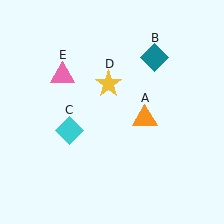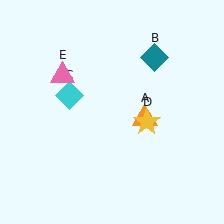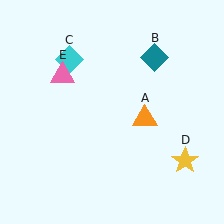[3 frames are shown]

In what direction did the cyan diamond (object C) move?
The cyan diamond (object C) moved up.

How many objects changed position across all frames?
2 objects changed position: cyan diamond (object C), yellow star (object D).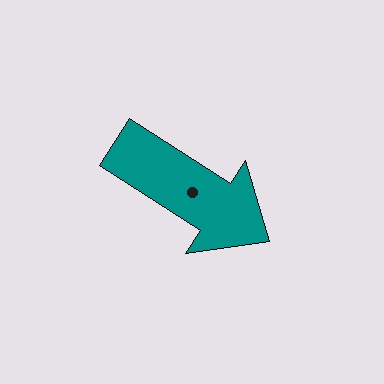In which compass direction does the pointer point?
Southeast.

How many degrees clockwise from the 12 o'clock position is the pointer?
Approximately 123 degrees.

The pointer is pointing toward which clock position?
Roughly 4 o'clock.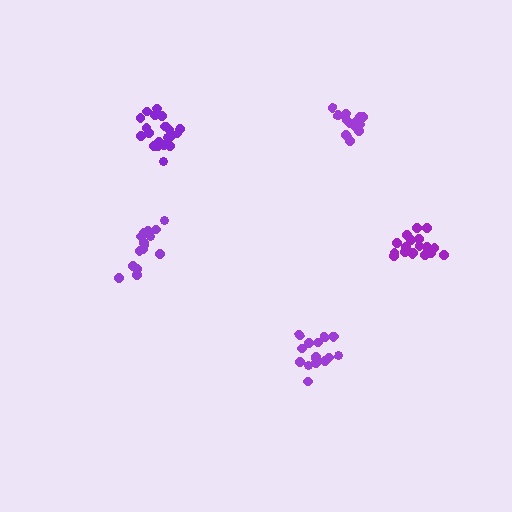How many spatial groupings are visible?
There are 5 spatial groupings.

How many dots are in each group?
Group 1: 16 dots, Group 2: 21 dots, Group 3: 15 dots, Group 4: 20 dots, Group 5: 15 dots (87 total).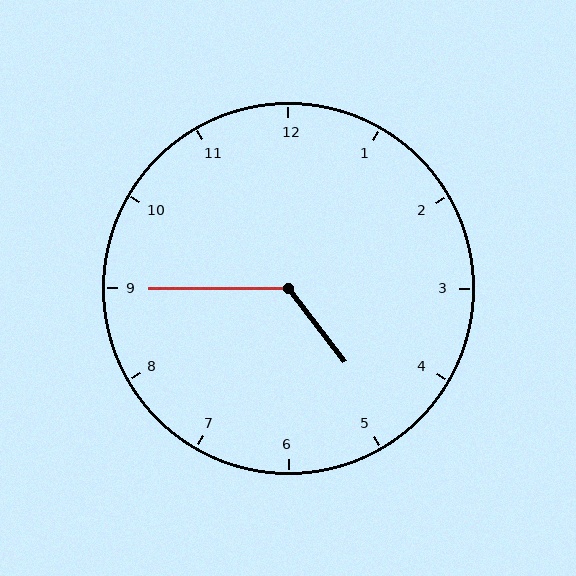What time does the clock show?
4:45.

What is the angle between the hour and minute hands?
Approximately 128 degrees.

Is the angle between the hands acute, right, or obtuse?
It is obtuse.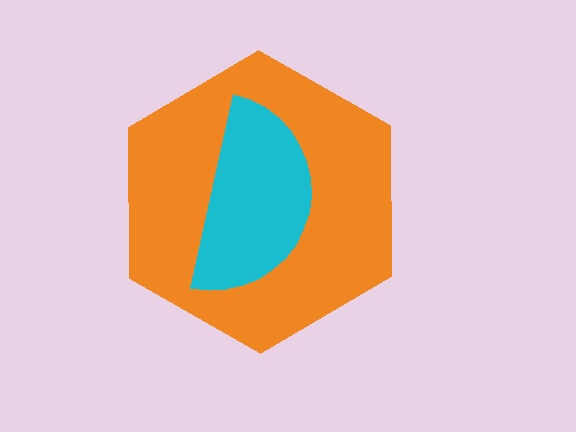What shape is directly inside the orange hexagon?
The cyan semicircle.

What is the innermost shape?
The cyan semicircle.